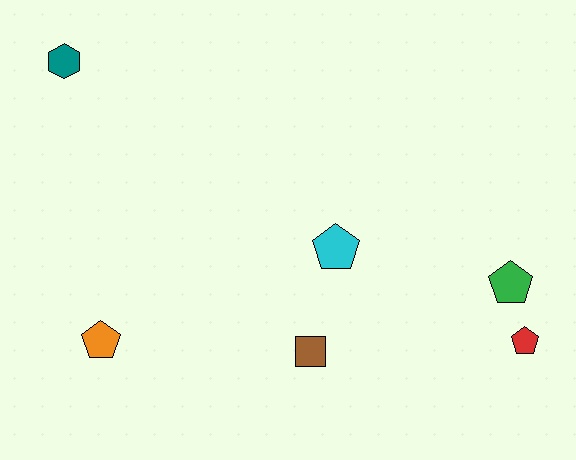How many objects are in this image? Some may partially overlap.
There are 6 objects.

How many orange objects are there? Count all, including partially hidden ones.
There is 1 orange object.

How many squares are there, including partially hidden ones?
There is 1 square.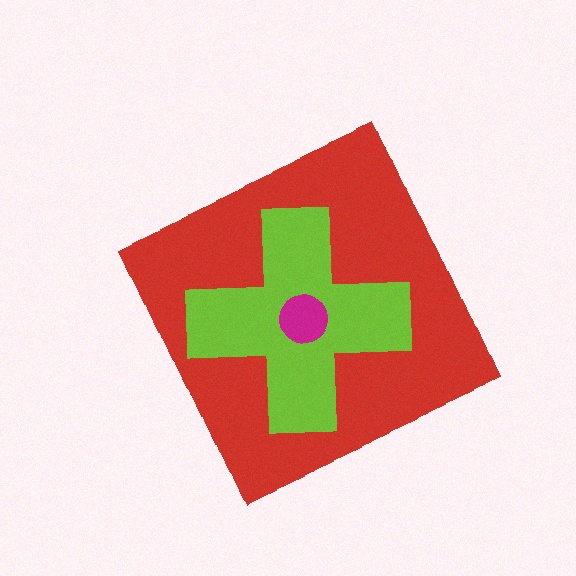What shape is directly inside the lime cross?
The magenta circle.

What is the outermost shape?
The red diamond.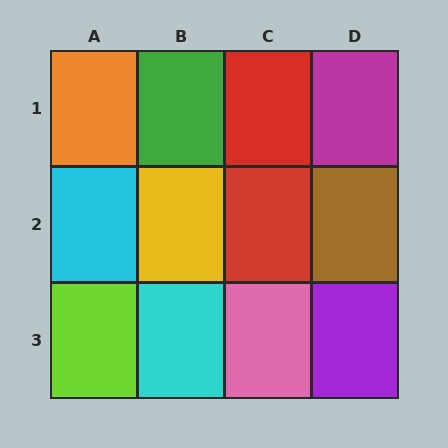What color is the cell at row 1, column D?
Magenta.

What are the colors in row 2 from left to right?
Cyan, yellow, red, brown.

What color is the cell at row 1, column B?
Green.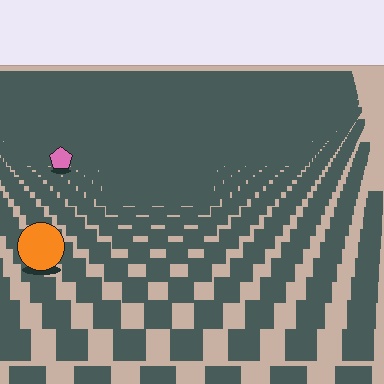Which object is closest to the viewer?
The orange circle is closest. The texture marks near it are larger and more spread out.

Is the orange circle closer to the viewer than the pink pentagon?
Yes. The orange circle is closer — you can tell from the texture gradient: the ground texture is coarser near it.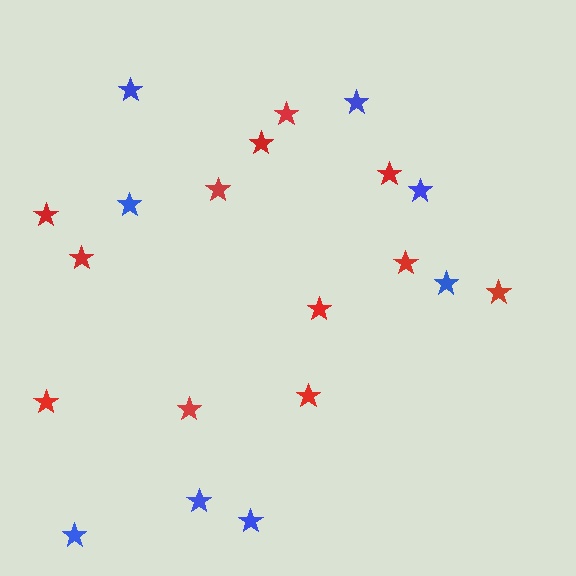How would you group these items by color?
There are 2 groups: one group of red stars (12) and one group of blue stars (8).